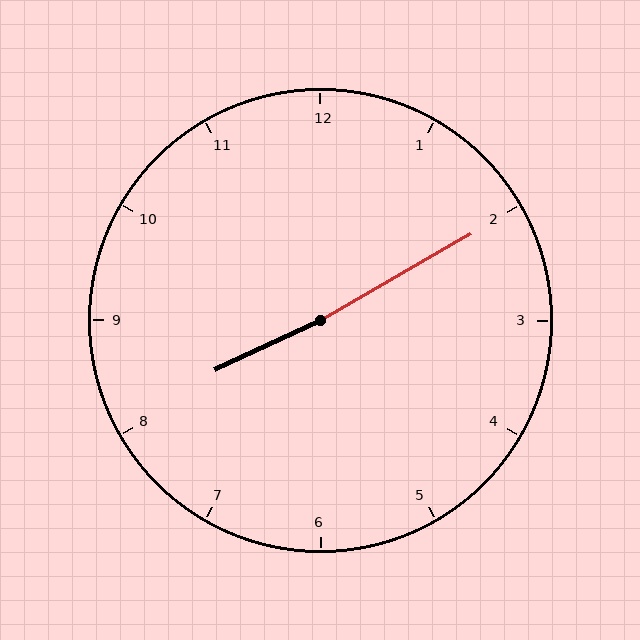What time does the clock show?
8:10.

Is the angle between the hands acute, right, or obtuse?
It is obtuse.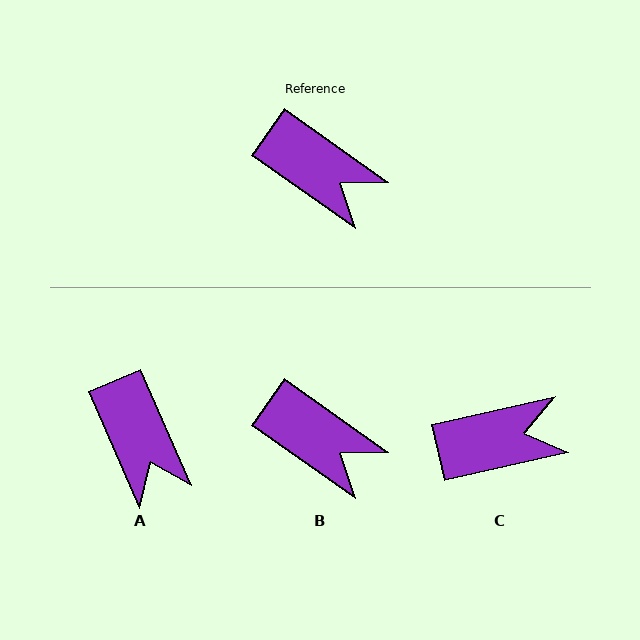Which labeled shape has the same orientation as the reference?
B.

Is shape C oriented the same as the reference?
No, it is off by about 48 degrees.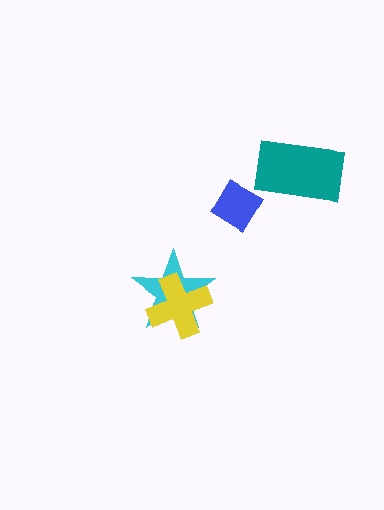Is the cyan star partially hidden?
Yes, it is partially covered by another shape.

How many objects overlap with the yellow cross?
1 object overlaps with the yellow cross.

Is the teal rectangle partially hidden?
No, no other shape covers it.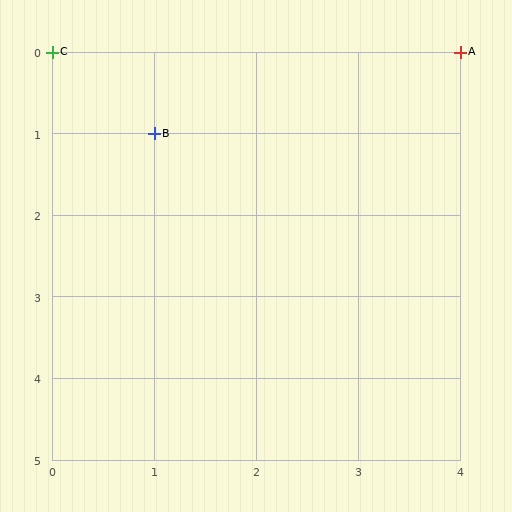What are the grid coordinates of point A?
Point A is at grid coordinates (4, 0).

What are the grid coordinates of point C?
Point C is at grid coordinates (0, 0).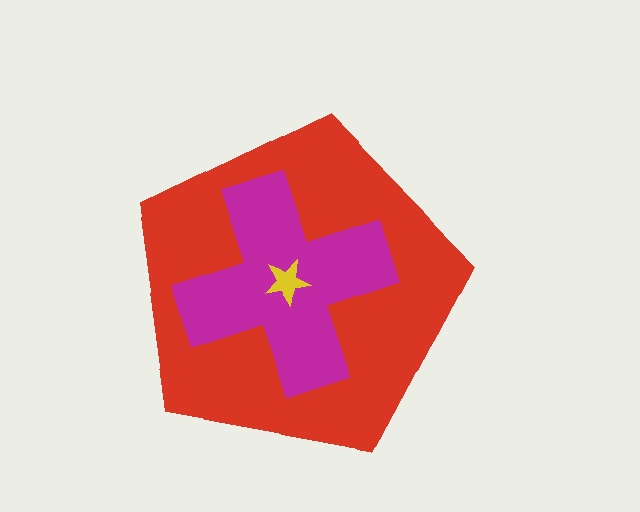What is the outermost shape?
The red pentagon.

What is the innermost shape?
The yellow star.